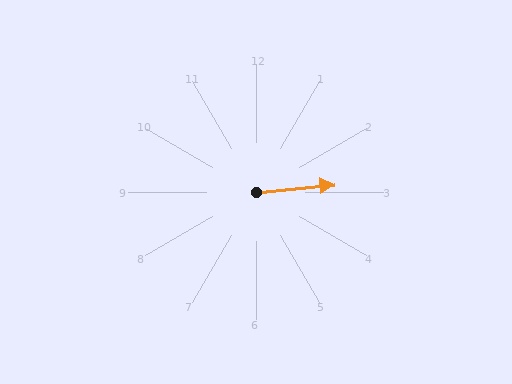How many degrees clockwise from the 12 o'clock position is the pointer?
Approximately 84 degrees.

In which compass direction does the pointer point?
East.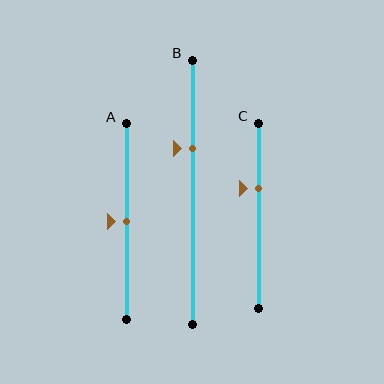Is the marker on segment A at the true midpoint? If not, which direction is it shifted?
Yes, the marker on segment A is at the true midpoint.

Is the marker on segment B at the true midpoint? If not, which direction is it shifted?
No, the marker on segment B is shifted upward by about 17% of the segment length.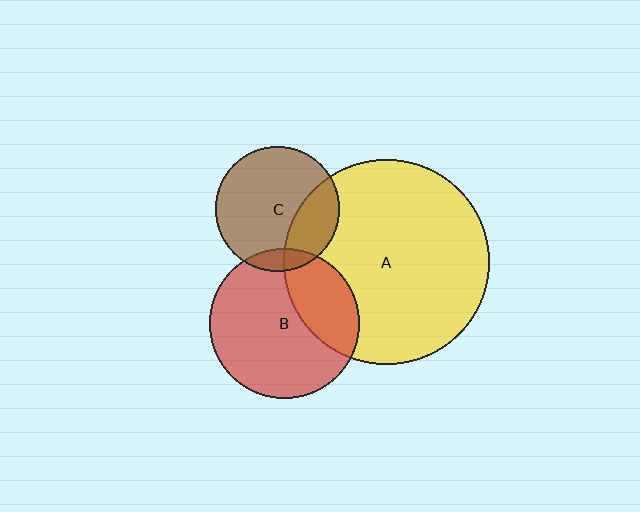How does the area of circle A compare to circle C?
Approximately 2.7 times.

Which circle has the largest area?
Circle A (yellow).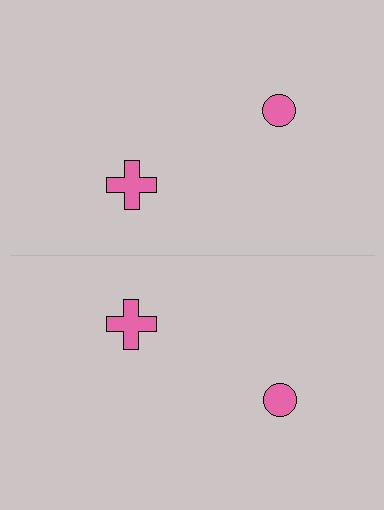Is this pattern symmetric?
Yes, this pattern has bilateral (reflection) symmetry.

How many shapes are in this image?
There are 4 shapes in this image.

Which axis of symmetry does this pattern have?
The pattern has a horizontal axis of symmetry running through the center of the image.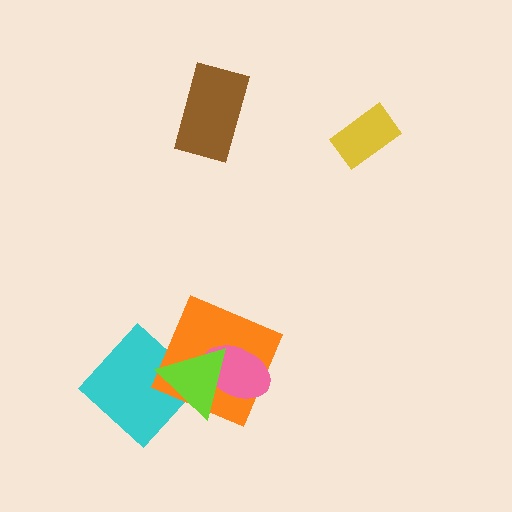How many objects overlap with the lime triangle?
3 objects overlap with the lime triangle.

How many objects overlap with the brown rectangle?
0 objects overlap with the brown rectangle.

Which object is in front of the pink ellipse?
The lime triangle is in front of the pink ellipse.